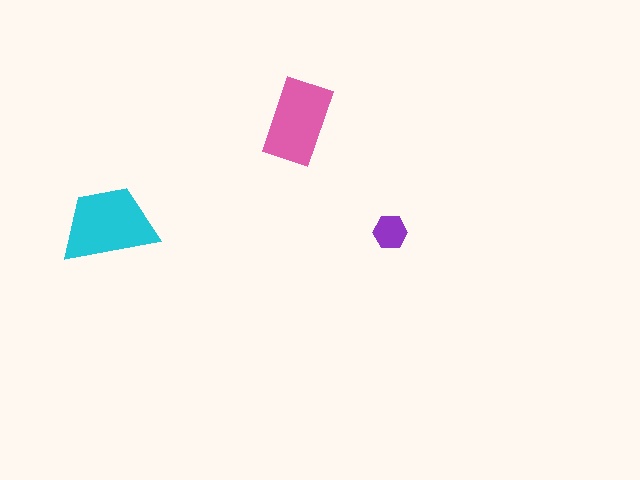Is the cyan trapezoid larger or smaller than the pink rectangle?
Larger.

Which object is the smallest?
The purple hexagon.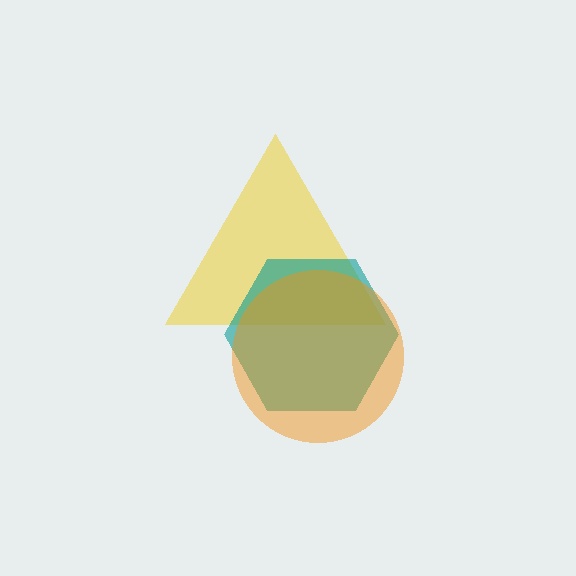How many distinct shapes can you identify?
There are 3 distinct shapes: a yellow triangle, a teal hexagon, an orange circle.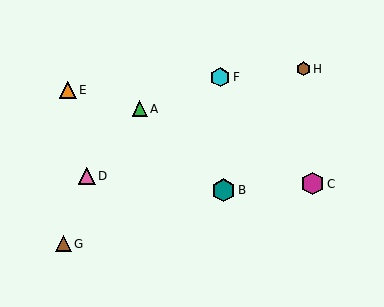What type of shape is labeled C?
Shape C is a magenta hexagon.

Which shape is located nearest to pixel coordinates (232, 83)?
The cyan hexagon (labeled F) at (220, 77) is nearest to that location.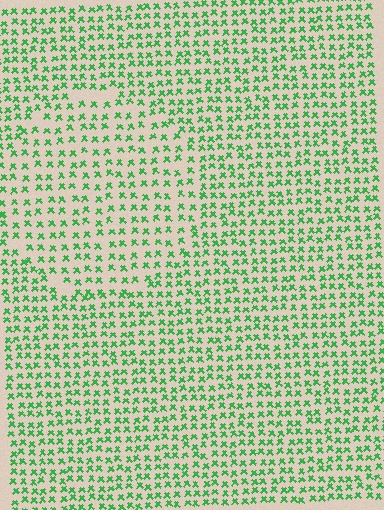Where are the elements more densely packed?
The elements are more densely packed outside the circle boundary.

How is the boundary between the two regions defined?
The boundary is defined by a change in element density (approximately 1.5x ratio). All elements are the same color, size, and shape.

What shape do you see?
I see a circle.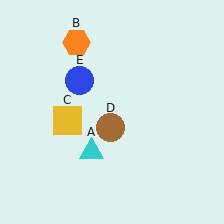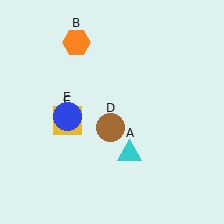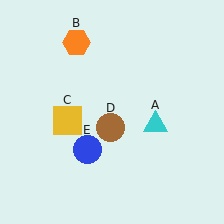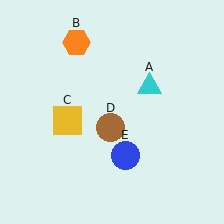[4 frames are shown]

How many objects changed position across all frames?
2 objects changed position: cyan triangle (object A), blue circle (object E).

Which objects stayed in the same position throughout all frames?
Orange hexagon (object B) and yellow square (object C) and brown circle (object D) remained stationary.